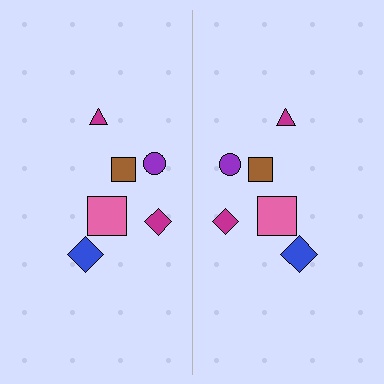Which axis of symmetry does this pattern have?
The pattern has a vertical axis of symmetry running through the center of the image.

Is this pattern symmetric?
Yes, this pattern has bilateral (reflection) symmetry.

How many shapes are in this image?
There are 12 shapes in this image.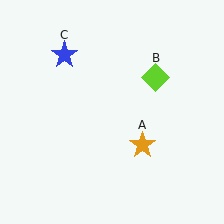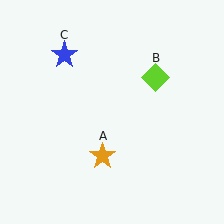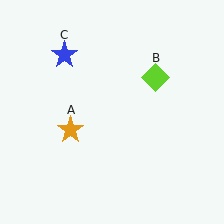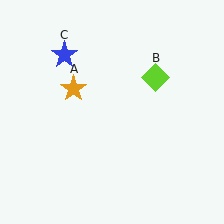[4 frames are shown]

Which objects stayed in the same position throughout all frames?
Lime diamond (object B) and blue star (object C) remained stationary.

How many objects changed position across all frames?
1 object changed position: orange star (object A).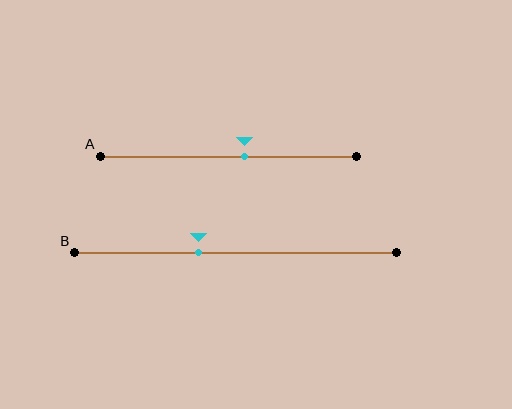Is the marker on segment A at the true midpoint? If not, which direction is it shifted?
No, the marker on segment A is shifted to the right by about 6% of the segment length.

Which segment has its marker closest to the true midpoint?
Segment A has its marker closest to the true midpoint.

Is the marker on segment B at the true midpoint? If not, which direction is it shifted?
No, the marker on segment B is shifted to the left by about 12% of the segment length.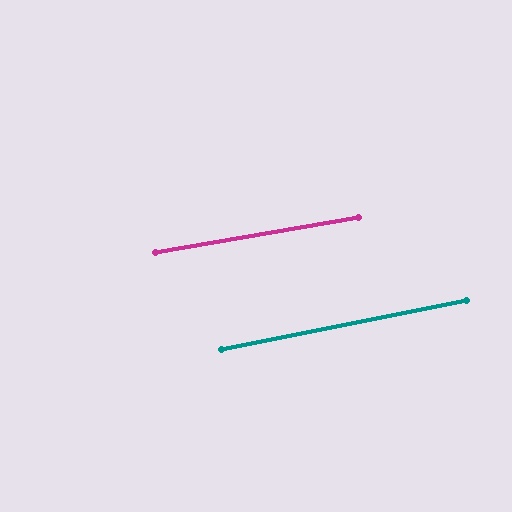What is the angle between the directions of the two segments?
Approximately 2 degrees.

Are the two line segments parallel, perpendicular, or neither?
Parallel — their directions differ by only 1.7°.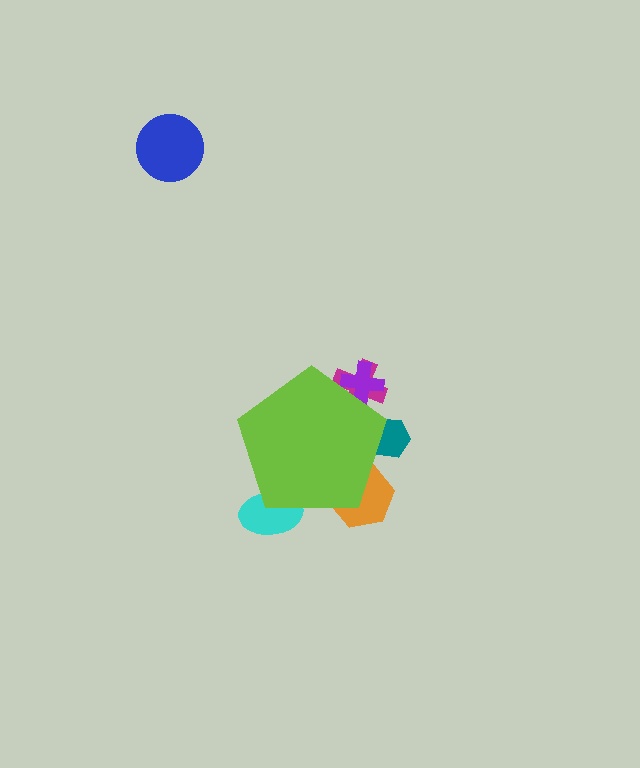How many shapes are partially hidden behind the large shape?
5 shapes are partially hidden.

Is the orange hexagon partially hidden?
Yes, the orange hexagon is partially hidden behind the lime pentagon.